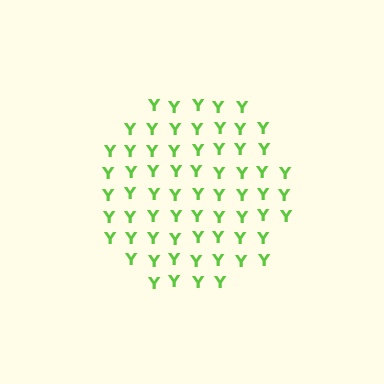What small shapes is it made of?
It is made of small letter Y's.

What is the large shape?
The large shape is a circle.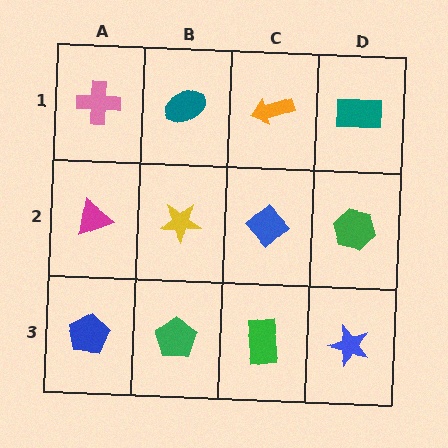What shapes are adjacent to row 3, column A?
A magenta triangle (row 2, column A), a green pentagon (row 3, column B).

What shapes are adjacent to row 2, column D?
A teal rectangle (row 1, column D), a blue star (row 3, column D), a blue diamond (row 2, column C).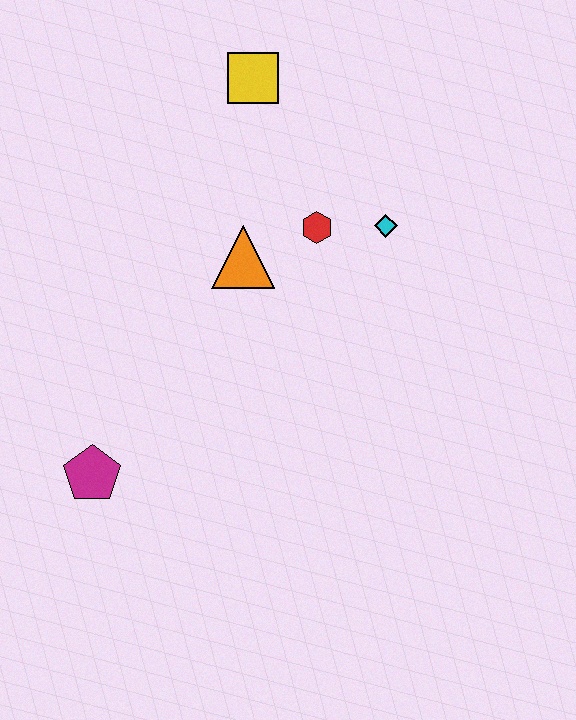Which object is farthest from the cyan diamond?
The magenta pentagon is farthest from the cyan diamond.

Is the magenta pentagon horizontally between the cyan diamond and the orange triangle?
No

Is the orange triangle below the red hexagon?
Yes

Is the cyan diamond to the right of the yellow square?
Yes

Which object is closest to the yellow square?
The red hexagon is closest to the yellow square.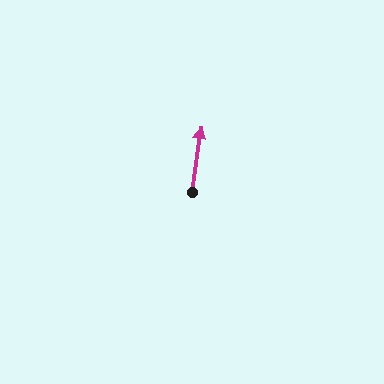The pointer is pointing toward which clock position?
Roughly 12 o'clock.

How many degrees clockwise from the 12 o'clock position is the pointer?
Approximately 8 degrees.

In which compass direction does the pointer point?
North.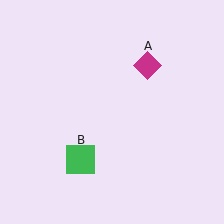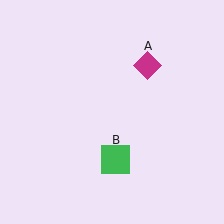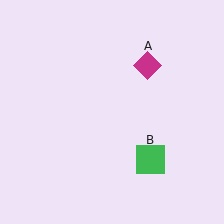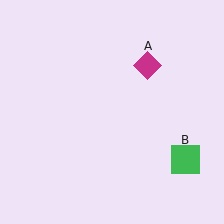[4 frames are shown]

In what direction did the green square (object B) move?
The green square (object B) moved right.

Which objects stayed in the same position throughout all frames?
Magenta diamond (object A) remained stationary.